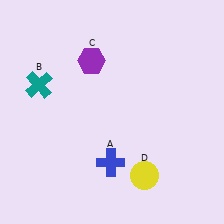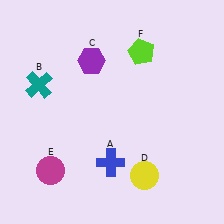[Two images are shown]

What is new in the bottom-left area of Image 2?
A magenta circle (E) was added in the bottom-left area of Image 2.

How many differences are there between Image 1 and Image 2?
There are 2 differences between the two images.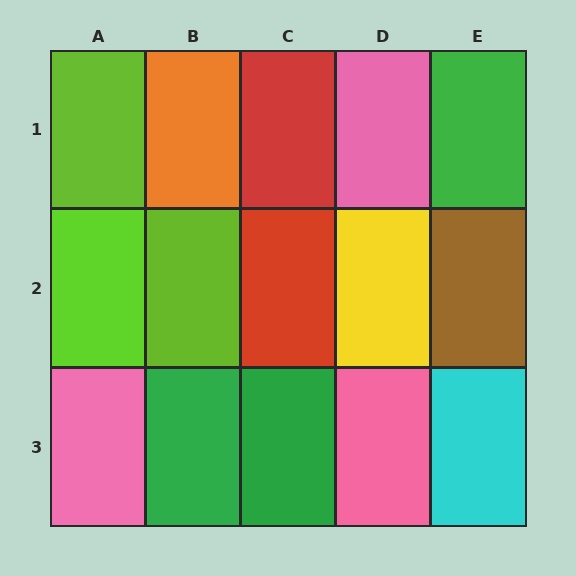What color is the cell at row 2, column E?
Brown.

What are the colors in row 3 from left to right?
Pink, green, green, pink, cyan.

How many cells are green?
3 cells are green.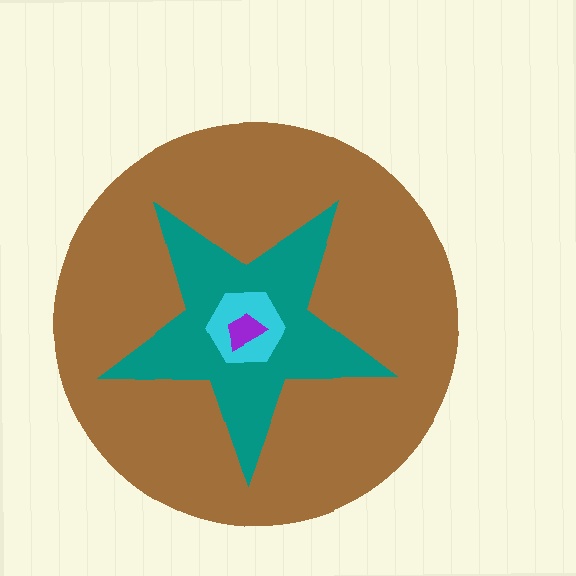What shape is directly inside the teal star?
The cyan hexagon.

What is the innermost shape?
The purple trapezoid.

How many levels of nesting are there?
4.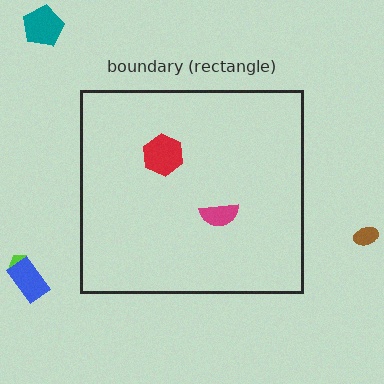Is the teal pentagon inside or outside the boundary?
Outside.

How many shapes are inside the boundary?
2 inside, 4 outside.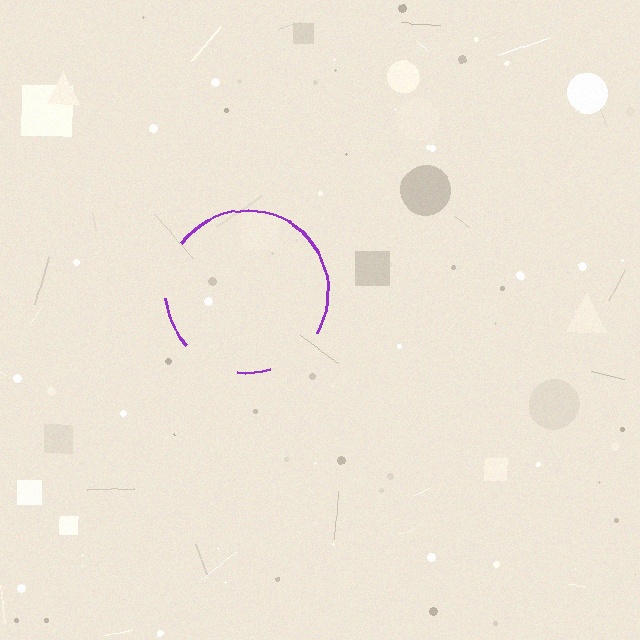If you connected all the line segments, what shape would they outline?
They would outline a circle.